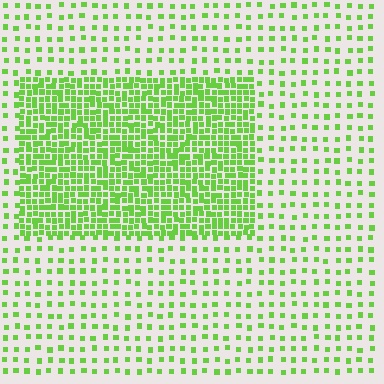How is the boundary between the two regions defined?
The boundary is defined by a change in element density (approximately 3.0x ratio). All elements are the same color, size, and shape.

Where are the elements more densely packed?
The elements are more densely packed inside the rectangle boundary.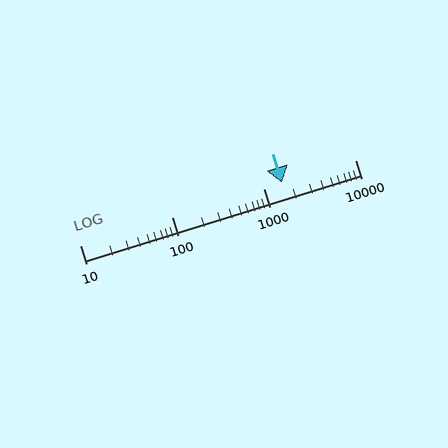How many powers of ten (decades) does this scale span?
The scale spans 3 decades, from 10 to 10000.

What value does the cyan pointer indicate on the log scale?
The pointer indicates approximately 1600.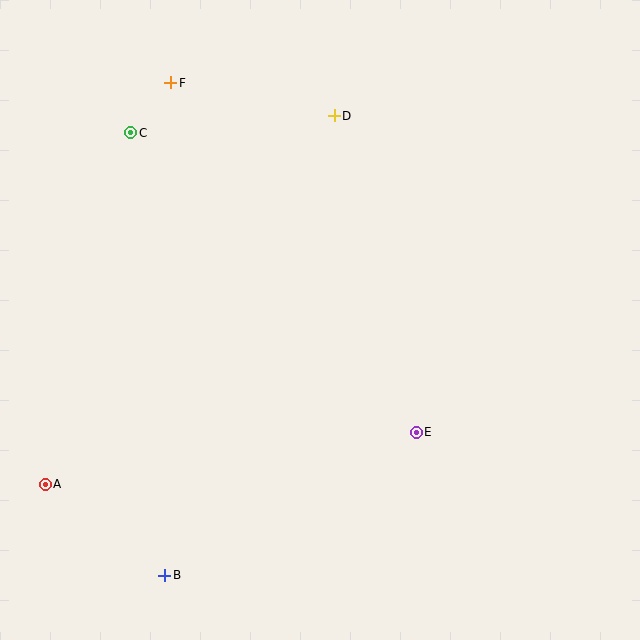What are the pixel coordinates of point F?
Point F is at (171, 83).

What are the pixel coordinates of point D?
Point D is at (334, 116).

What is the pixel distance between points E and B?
The distance between E and B is 290 pixels.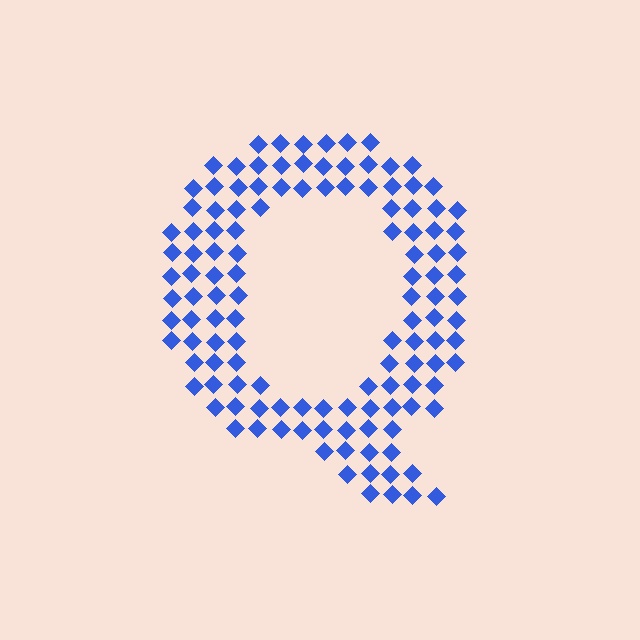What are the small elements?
The small elements are diamonds.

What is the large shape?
The large shape is the letter Q.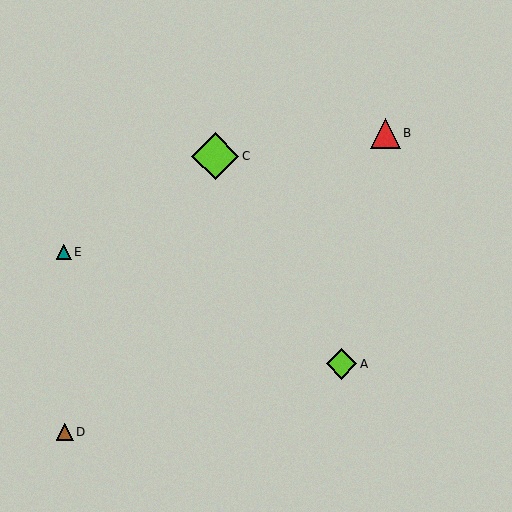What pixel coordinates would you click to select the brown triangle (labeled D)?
Click at (65, 432) to select the brown triangle D.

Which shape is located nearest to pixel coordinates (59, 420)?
The brown triangle (labeled D) at (65, 432) is nearest to that location.